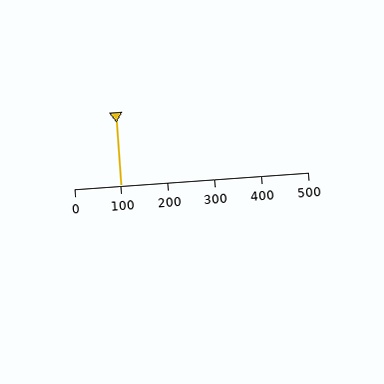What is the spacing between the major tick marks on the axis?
The major ticks are spaced 100 apart.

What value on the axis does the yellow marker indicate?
The marker indicates approximately 100.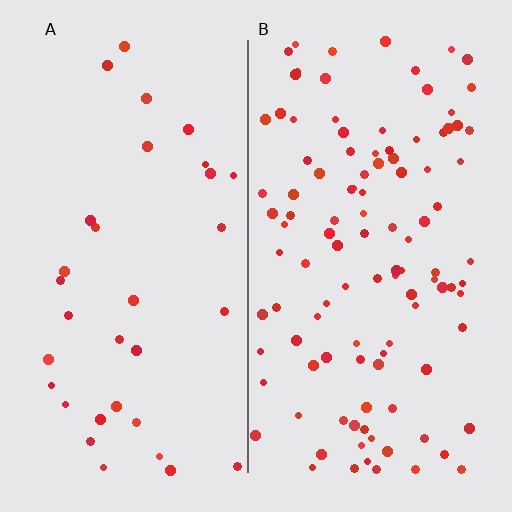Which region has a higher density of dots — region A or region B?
B (the right).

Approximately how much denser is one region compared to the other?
Approximately 3.3× — region B over region A.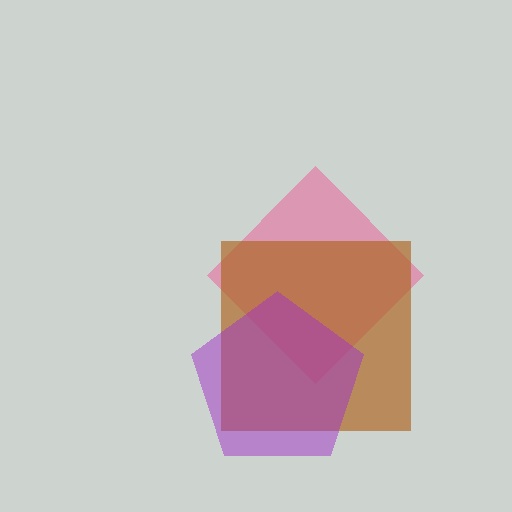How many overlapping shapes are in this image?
There are 3 overlapping shapes in the image.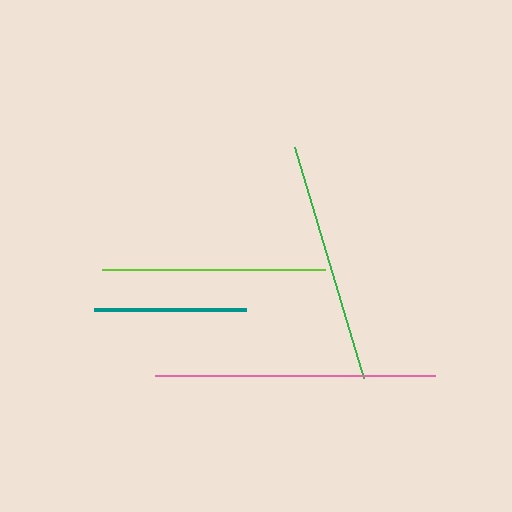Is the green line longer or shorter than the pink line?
The pink line is longer than the green line.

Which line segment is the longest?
The pink line is the longest at approximately 280 pixels.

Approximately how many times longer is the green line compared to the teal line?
The green line is approximately 1.6 times the length of the teal line.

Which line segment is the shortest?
The teal line is the shortest at approximately 151 pixels.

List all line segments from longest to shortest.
From longest to shortest: pink, green, lime, teal.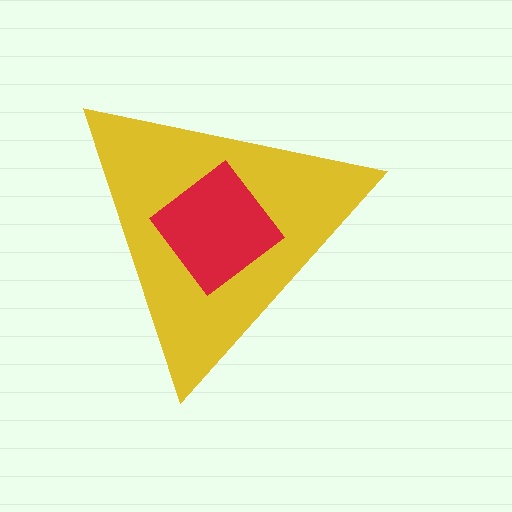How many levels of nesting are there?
2.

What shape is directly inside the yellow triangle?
The red diamond.